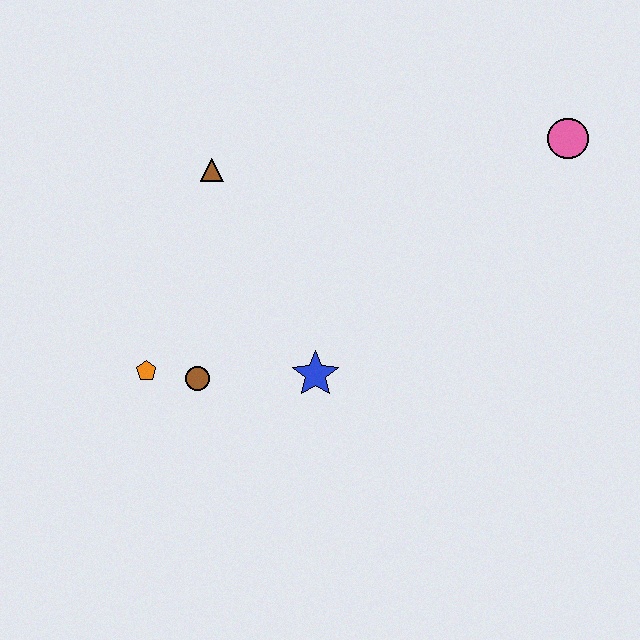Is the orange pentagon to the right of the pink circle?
No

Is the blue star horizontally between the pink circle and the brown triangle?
Yes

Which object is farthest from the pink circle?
The orange pentagon is farthest from the pink circle.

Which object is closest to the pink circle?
The blue star is closest to the pink circle.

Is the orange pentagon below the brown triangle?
Yes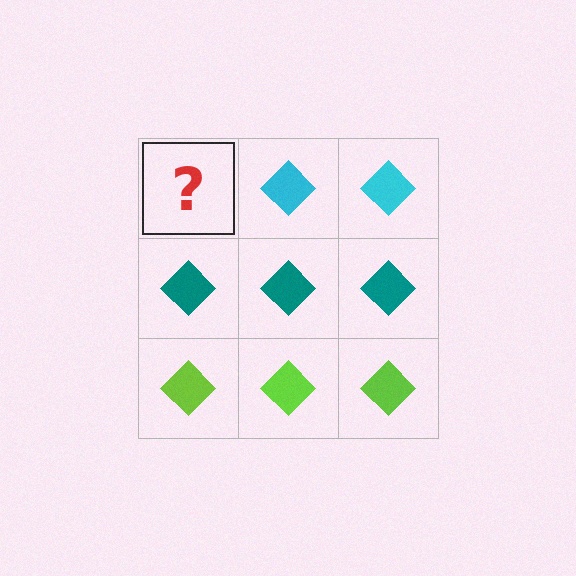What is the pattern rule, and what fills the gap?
The rule is that each row has a consistent color. The gap should be filled with a cyan diamond.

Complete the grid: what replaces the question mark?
The question mark should be replaced with a cyan diamond.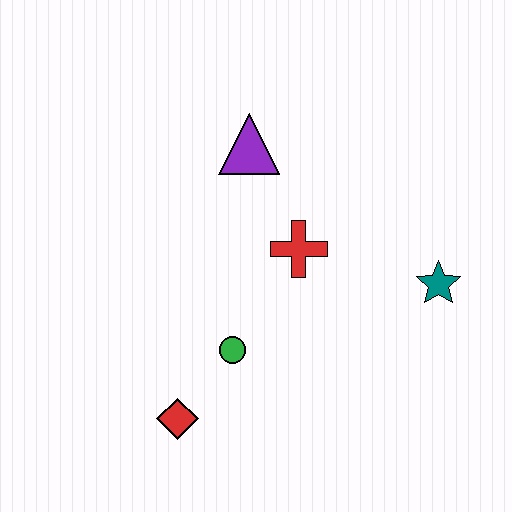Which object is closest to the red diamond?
The green circle is closest to the red diamond.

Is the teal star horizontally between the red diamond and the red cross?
No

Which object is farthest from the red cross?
The red diamond is farthest from the red cross.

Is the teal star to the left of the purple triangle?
No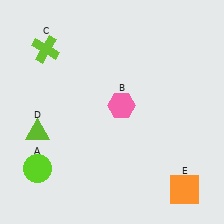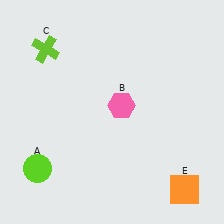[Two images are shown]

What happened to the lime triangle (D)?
The lime triangle (D) was removed in Image 2. It was in the bottom-left area of Image 1.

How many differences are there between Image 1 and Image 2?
There is 1 difference between the two images.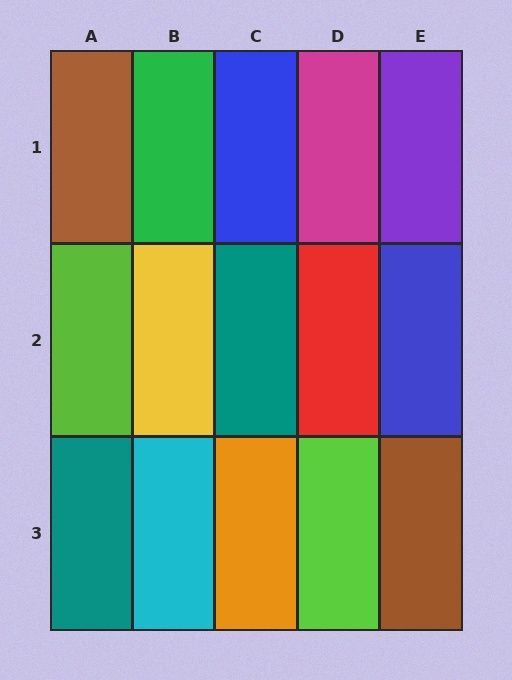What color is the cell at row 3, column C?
Orange.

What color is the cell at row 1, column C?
Blue.